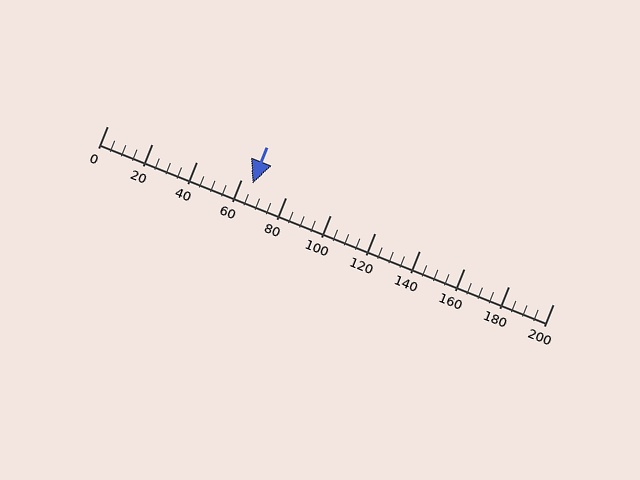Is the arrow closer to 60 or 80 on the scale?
The arrow is closer to 60.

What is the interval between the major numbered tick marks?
The major tick marks are spaced 20 units apart.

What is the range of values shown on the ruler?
The ruler shows values from 0 to 200.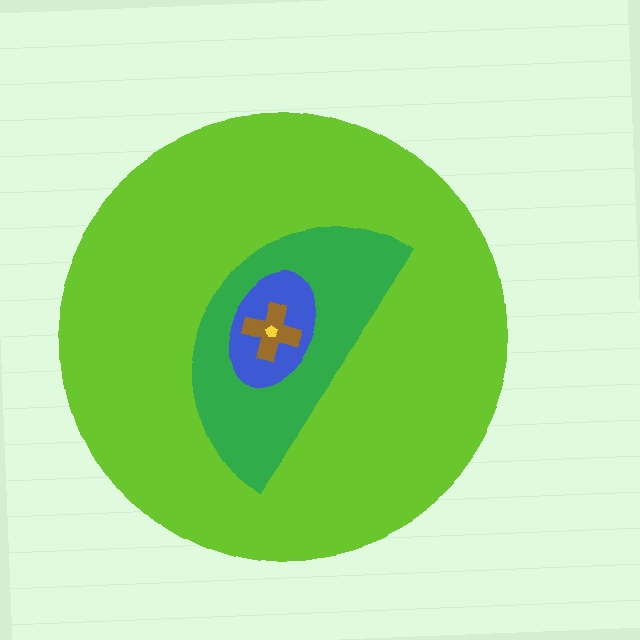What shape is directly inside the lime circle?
The green semicircle.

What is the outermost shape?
The lime circle.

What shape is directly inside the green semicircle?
The blue ellipse.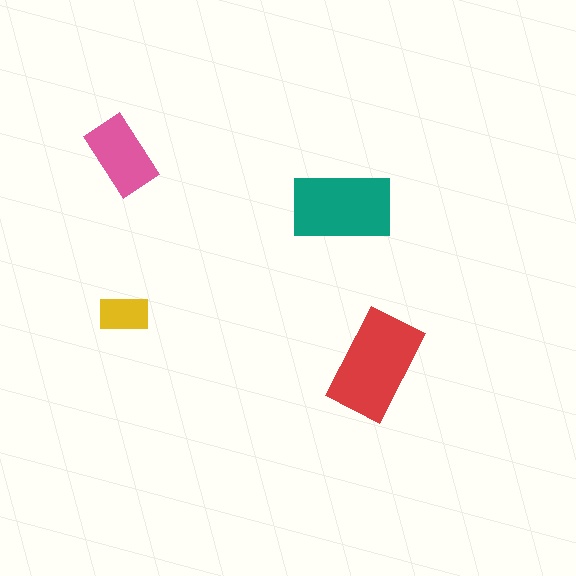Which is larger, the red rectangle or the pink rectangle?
The red one.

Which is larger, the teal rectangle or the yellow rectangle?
The teal one.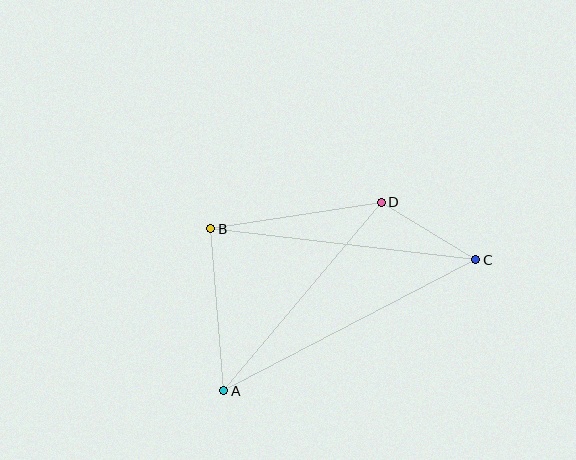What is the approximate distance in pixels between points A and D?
The distance between A and D is approximately 246 pixels.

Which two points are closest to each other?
Points C and D are closest to each other.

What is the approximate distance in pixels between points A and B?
The distance between A and B is approximately 163 pixels.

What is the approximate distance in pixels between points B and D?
The distance between B and D is approximately 173 pixels.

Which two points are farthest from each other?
Points A and C are farthest from each other.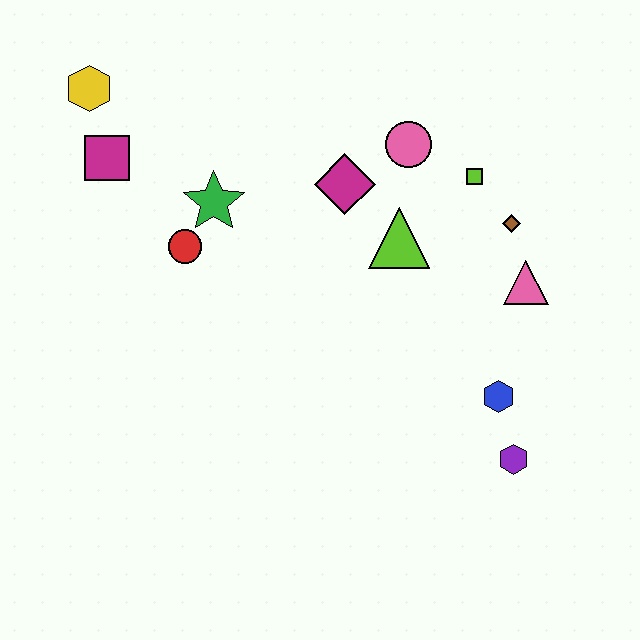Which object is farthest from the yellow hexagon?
The purple hexagon is farthest from the yellow hexagon.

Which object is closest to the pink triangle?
The brown diamond is closest to the pink triangle.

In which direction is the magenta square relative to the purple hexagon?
The magenta square is to the left of the purple hexagon.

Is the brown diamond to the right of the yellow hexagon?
Yes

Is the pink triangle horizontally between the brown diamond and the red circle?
No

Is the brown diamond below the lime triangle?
No